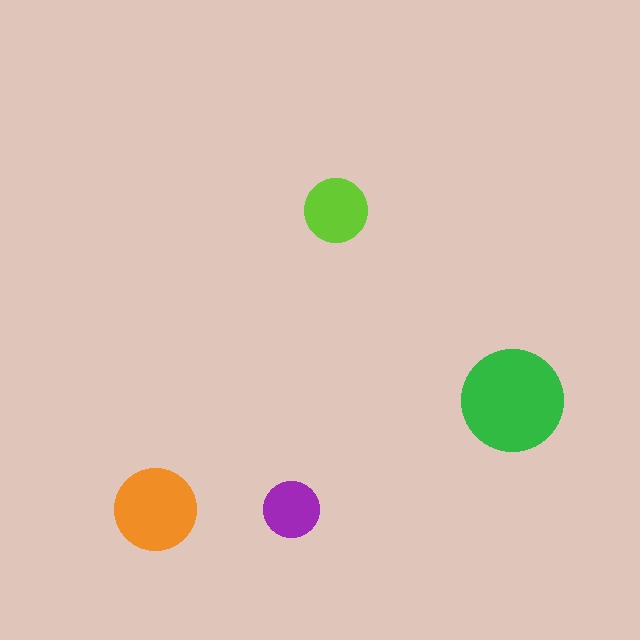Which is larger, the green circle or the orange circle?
The green one.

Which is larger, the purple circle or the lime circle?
The lime one.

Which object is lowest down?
The purple circle is bottommost.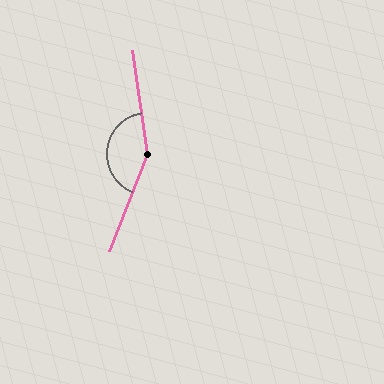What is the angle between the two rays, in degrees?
Approximately 151 degrees.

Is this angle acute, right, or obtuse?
It is obtuse.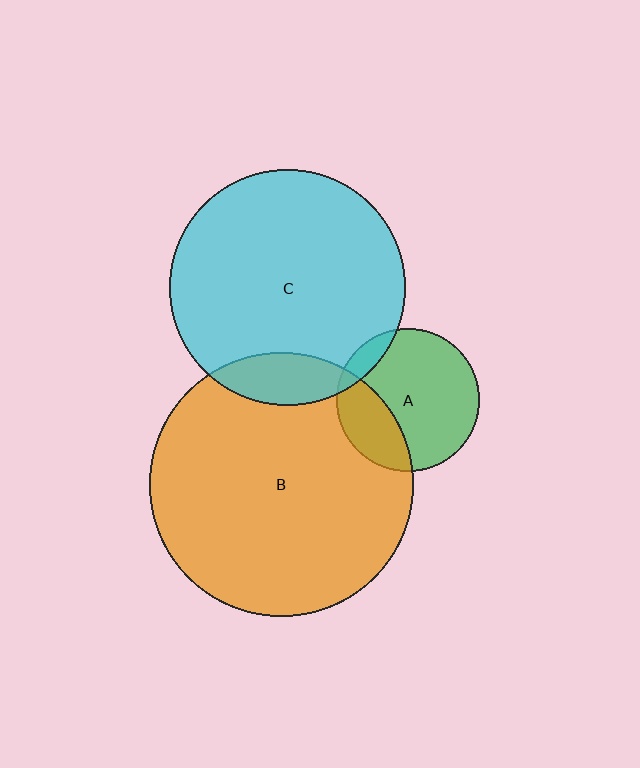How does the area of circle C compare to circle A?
Approximately 2.7 times.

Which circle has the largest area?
Circle B (orange).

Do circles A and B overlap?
Yes.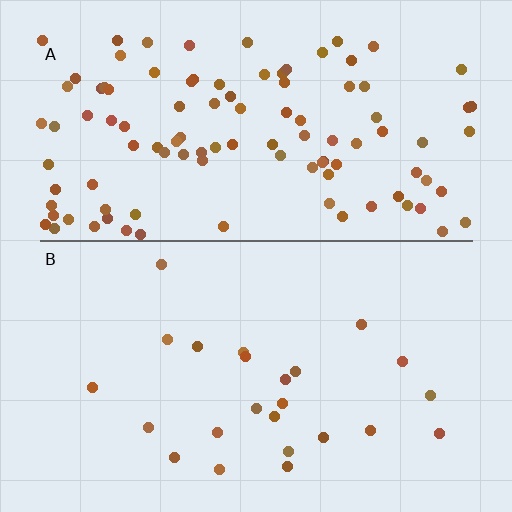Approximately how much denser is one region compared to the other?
Approximately 4.5× — region A over region B.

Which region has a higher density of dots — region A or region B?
A (the top).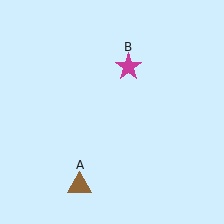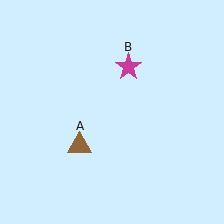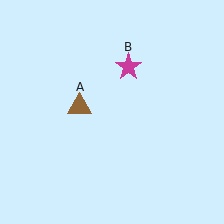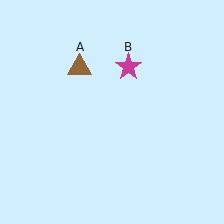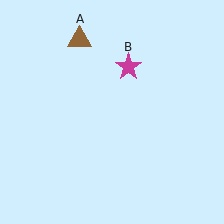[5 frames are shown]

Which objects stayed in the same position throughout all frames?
Magenta star (object B) remained stationary.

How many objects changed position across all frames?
1 object changed position: brown triangle (object A).